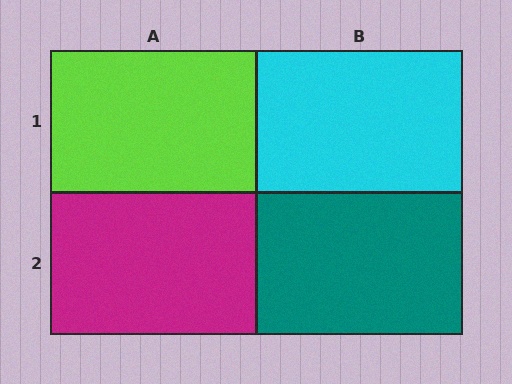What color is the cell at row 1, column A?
Lime.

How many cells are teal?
1 cell is teal.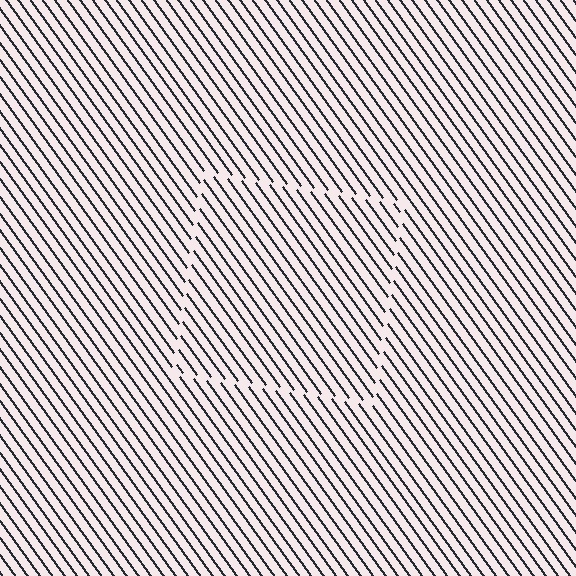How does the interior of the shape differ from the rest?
The interior of the shape contains the same grating, shifted by half a period — the contour is defined by the phase discontinuity where line-ends from the inner and outer gratings abut.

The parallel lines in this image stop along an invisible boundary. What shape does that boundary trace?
An illusory square. The interior of the shape contains the same grating, shifted by half a period — the contour is defined by the phase discontinuity where line-ends from the inner and outer gratings abut.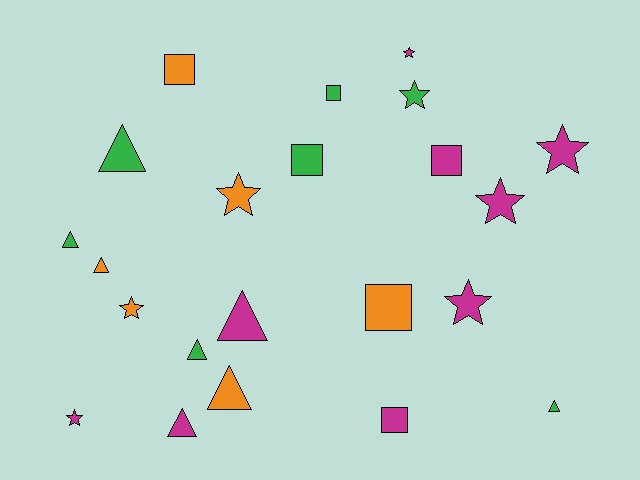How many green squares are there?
There are 2 green squares.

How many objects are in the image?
There are 22 objects.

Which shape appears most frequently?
Triangle, with 8 objects.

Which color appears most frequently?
Magenta, with 9 objects.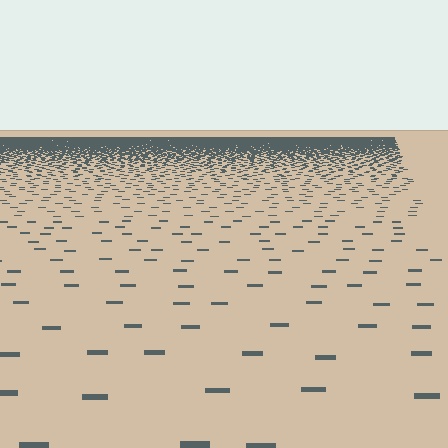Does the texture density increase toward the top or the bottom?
Density increases toward the top.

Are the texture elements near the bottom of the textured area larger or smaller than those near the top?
Larger. Near the bottom, elements are closer to the viewer and appear at a bigger on-screen size.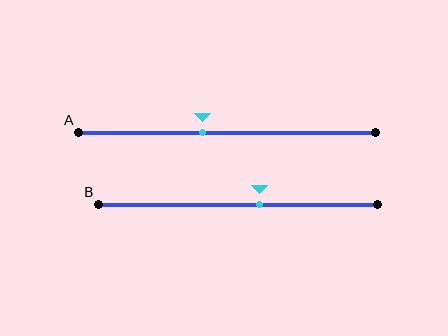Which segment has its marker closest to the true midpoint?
Segment B has its marker closest to the true midpoint.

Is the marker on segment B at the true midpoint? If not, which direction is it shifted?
No, the marker on segment B is shifted to the right by about 8% of the segment length.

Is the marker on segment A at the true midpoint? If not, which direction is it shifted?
No, the marker on segment A is shifted to the left by about 8% of the segment length.